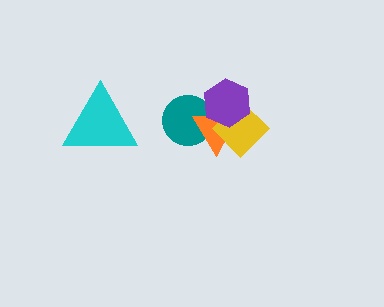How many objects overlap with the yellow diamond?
2 objects overlap with the yellow diamond.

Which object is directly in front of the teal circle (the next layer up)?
The orange triangle is directly in front of the teal circle.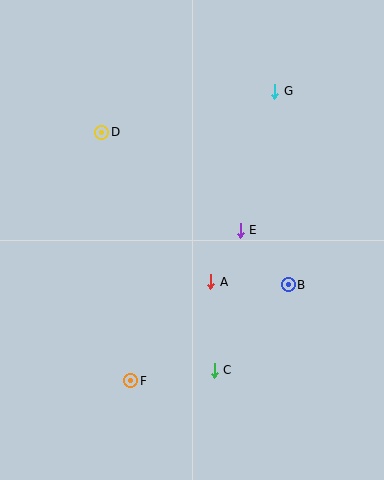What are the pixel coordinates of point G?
Point G is at (275, 91).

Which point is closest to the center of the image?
Point A at (211, 282) is closest to the center.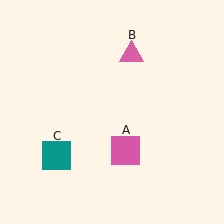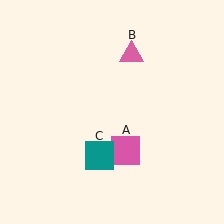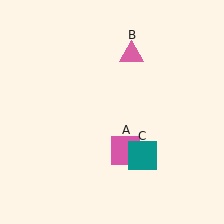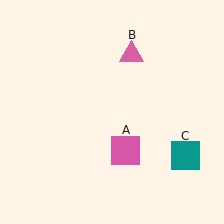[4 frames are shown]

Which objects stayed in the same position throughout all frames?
Pink square (object A) and pink triangle (object B) remained stationary.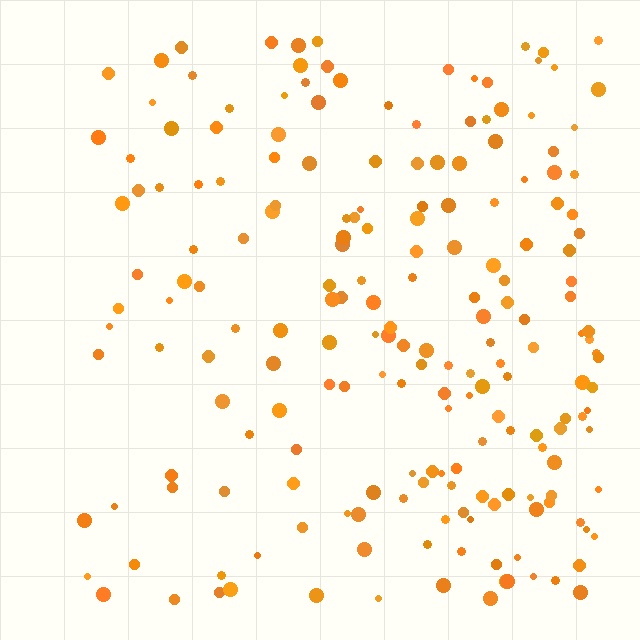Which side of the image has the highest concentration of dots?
The right.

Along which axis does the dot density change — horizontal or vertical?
Horizontal.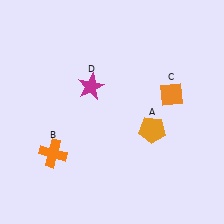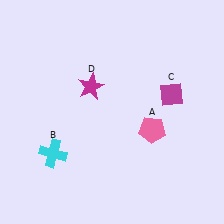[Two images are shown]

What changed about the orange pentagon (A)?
In Image 1, A is orange. In Image 2, it changed to pink.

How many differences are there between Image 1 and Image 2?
There are 3 differences between the two images.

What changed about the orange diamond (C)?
In Image 1, C is orange. In Image 2, it changed to magenta.